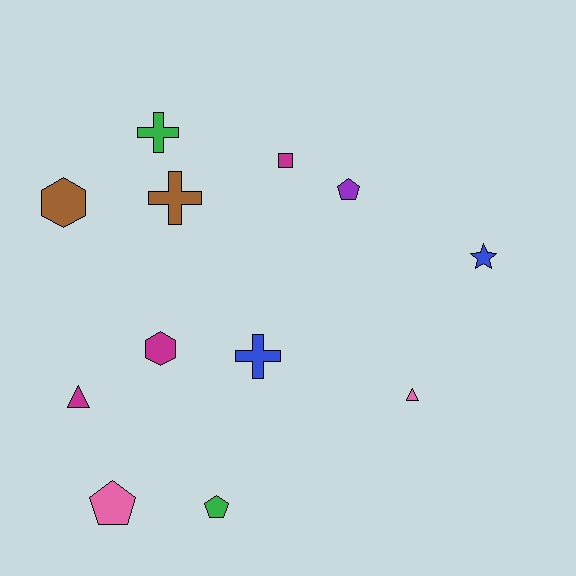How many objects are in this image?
There are 12 objects.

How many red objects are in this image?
There are no red objects.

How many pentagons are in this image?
There are 3 pentagons.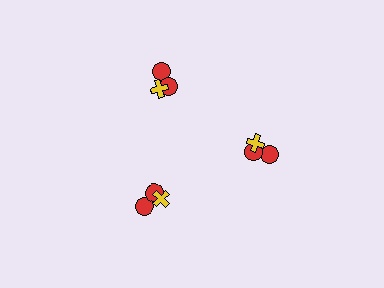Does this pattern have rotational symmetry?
Yes, this pattern has 3-fold rotational symmetry. It looks the same after rotating 120 degrees around the center.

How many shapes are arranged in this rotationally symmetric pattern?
There are 9 shapes, arranged in 3 groups of 3.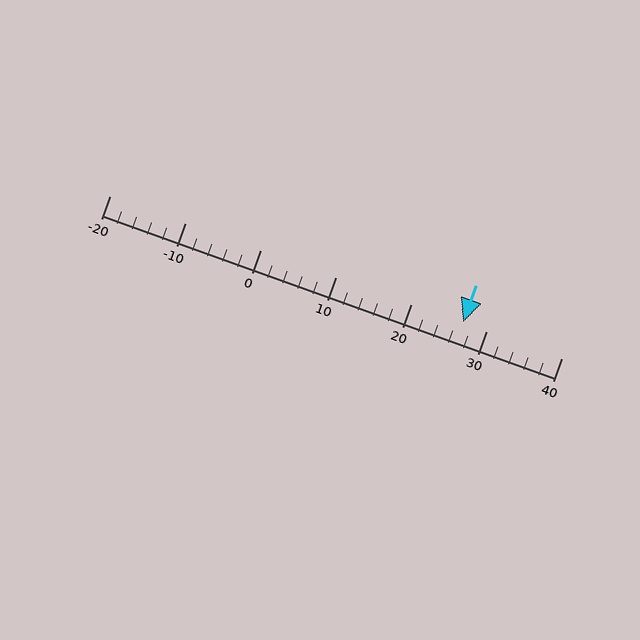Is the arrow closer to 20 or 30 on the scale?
The arrow is closer to 30.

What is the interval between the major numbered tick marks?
The major tick marks are spaced 10 units apart.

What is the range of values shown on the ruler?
The ruler shows values from -20 to 40.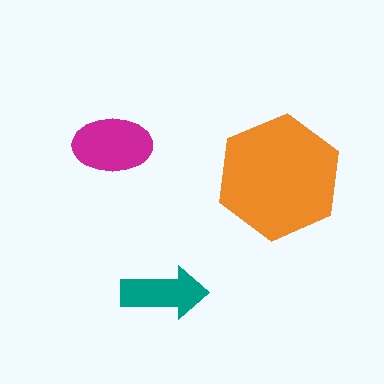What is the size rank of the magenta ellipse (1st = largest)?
2nd.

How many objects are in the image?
There are 3 objects in the image.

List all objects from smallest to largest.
The teal arrow, the magenta ellipse, the orange hexagon.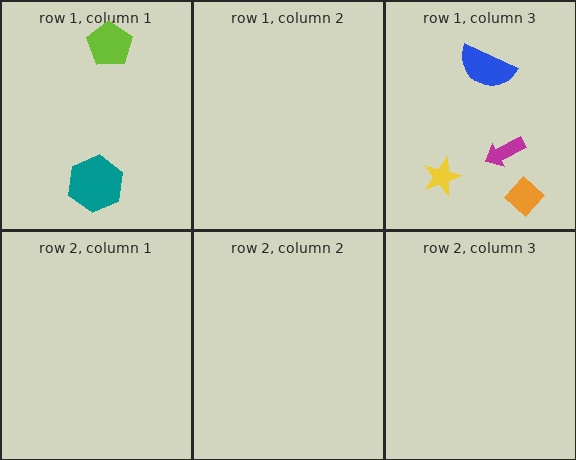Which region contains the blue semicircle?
The row 1, column 3 region.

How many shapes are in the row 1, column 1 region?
2.